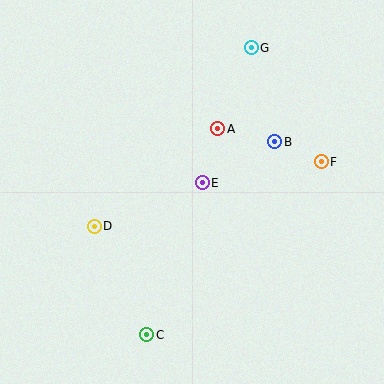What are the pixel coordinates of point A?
Point A is at (218, 129).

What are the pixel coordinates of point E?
Point E is at (202, 183).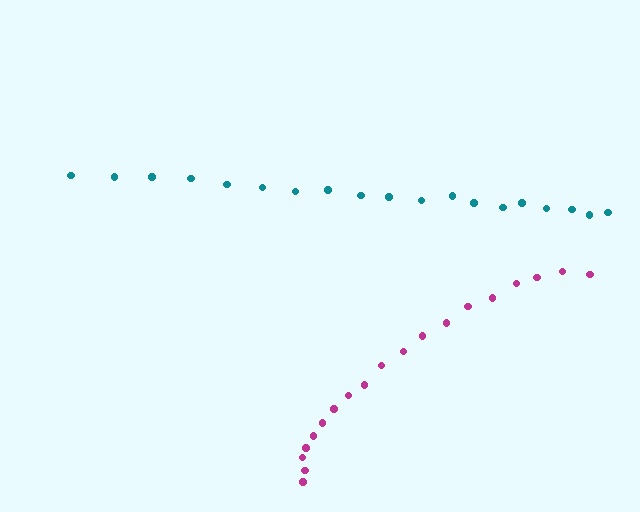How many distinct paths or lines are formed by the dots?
There are 2 distinct paths.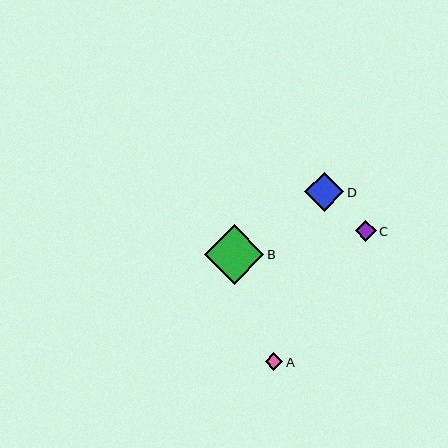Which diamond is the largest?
Diamond B is the largest with a size of approximately 59 pixels.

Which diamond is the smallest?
Diamond A is the smallest with a size of approximately 18 pixels.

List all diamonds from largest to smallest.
From largest to smallest: B, D, C, A.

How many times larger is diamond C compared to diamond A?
Diamond C is approximately 1.2 times the size of diamond A.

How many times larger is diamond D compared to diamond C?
Diamond D is approximately 1.9 times the size of diamond C.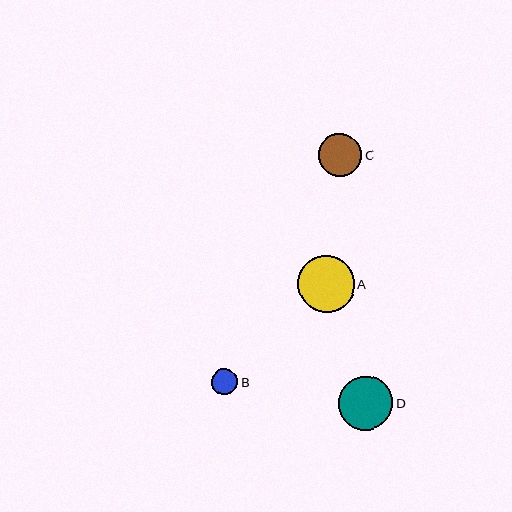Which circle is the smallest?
Circle B is the smallest with a size of approximately 26 pixels.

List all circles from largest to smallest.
From largest to smallest: A, D, C, B.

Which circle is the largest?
Circle A is the largest with a size of approximately 57 pixels.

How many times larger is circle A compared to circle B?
Circle A is approximately 2.2 times the size of circle B.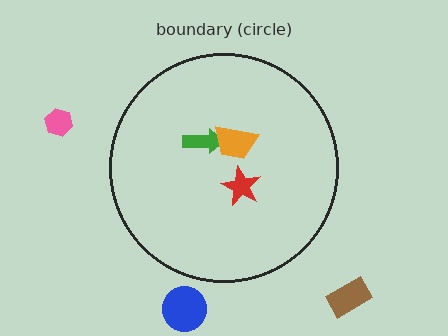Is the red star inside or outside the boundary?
Inside.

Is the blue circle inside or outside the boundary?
Outside.